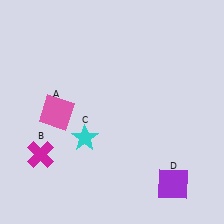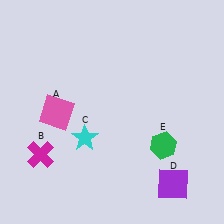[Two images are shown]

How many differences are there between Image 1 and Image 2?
There is 1 difference between the two images.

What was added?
A green hexagon (E) was added in Image 2.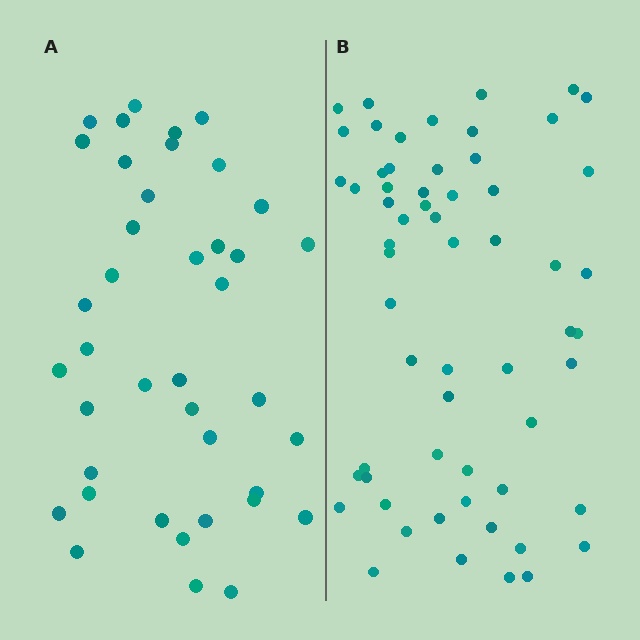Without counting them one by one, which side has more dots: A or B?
Region B (the right region) has more dots.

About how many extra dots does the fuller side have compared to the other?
Region B has approximately 20 more dots than region A.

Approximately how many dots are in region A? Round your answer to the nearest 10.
About 40 dots.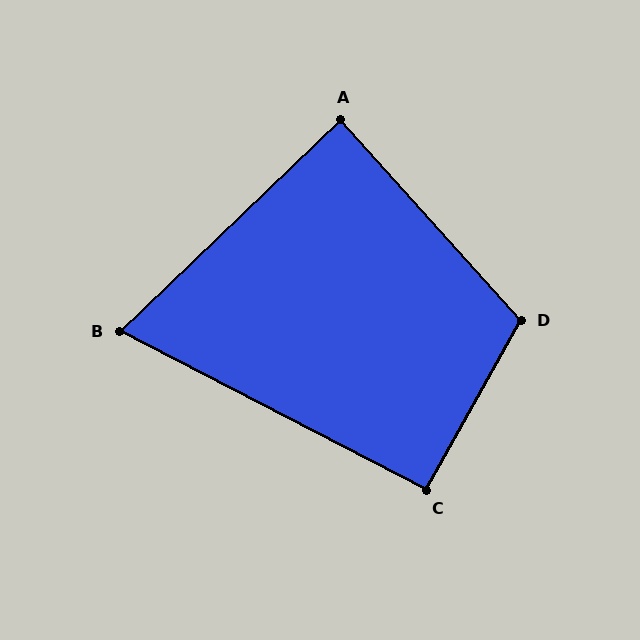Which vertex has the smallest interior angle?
B, at approximately 71 degrees.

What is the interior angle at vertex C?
Approximately 92 degrees (approximately right).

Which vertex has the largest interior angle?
D, at approximately 109 degrees.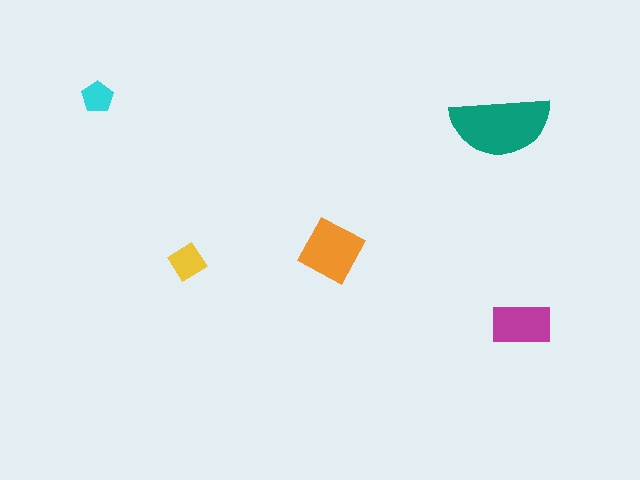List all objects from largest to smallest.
The teal semicircle, the orange square, the magenta rectangle, the yellow diamond, the cyan pentagon.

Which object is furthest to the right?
The magenta rectangle is rightmost.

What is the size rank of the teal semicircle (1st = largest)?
1st.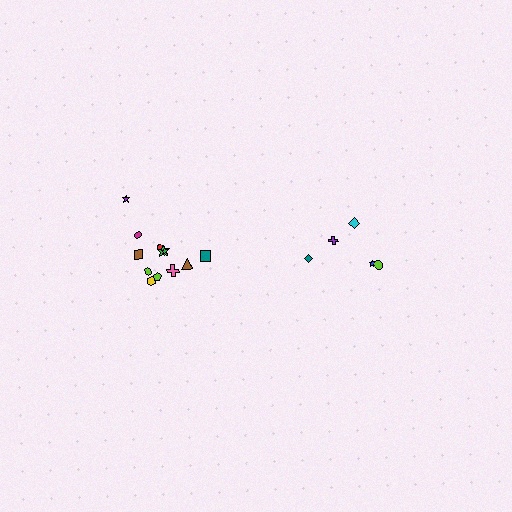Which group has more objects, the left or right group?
The left group.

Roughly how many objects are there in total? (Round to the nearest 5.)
Roughly 15 objects in total.